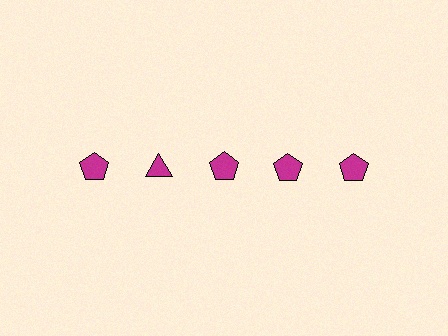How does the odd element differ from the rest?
It has a different shape: triangle instead of pentagon.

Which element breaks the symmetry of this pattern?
The magenta triangle in the top row, second from left column breaks the symmetry. All other shapes are magenta pentagons.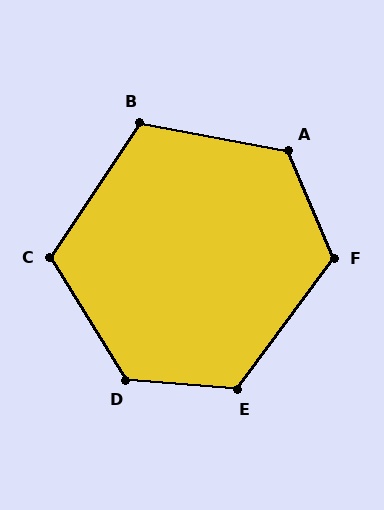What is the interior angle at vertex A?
Approximately 123 degrees (obtuse).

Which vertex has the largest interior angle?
D, at approximately 126 degrees.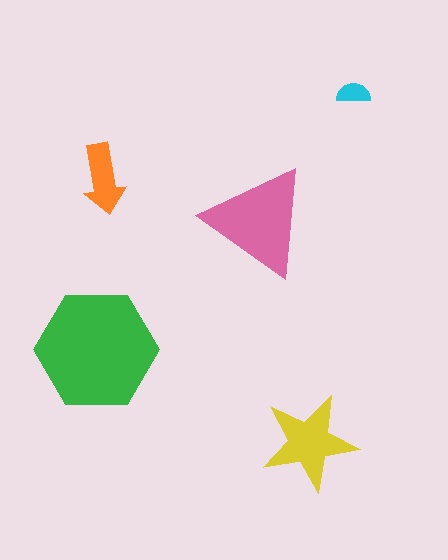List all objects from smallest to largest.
The cyan semicircle, the orange arrow, the yellow star, the pink triangle, the green hexagon.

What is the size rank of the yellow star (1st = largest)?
3rd.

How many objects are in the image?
There are 5 objects in the image.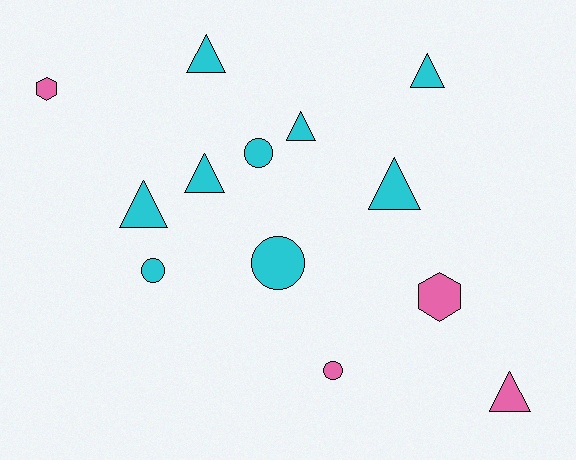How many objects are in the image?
There are 13 objects.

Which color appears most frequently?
Cyan, with 9 objects.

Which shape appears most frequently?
Triangle, with 7 objects.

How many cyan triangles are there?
There are 6 cyan triangles.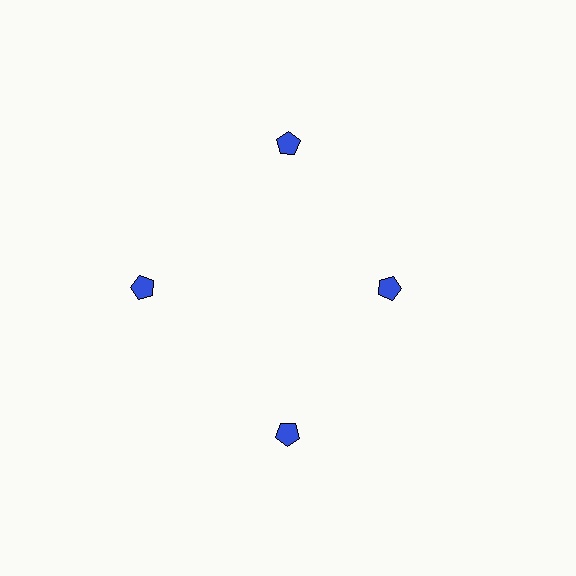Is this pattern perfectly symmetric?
No. The 4 blue pentagons are arranged in a ring, but one element near the 3 o'clock position is pulled inward toward the center, breaking the 4-fold rotational symmetry.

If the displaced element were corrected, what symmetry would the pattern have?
It would have 4-fold rotational symmetry — the pattern would map onto itself every 90 degrees.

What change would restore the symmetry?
The symmetry would be restored by moving it outward, back onto the ring so that all 4 pentagons sit at equal angles and equal distance from the center.